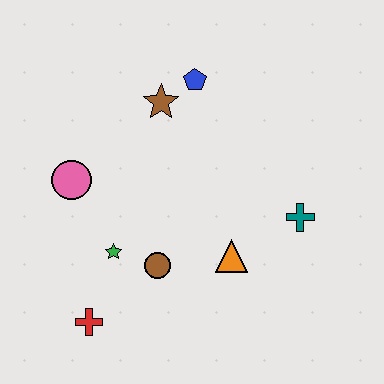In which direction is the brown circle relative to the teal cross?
The brown circle is to the left of the teal cross.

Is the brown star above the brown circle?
Yes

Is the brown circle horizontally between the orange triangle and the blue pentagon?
No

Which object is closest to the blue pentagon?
The brown star is closest to the blue pentagon.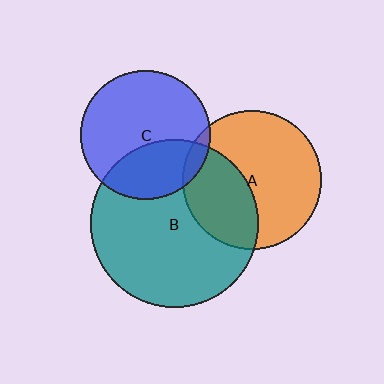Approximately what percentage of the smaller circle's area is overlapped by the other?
Approximately 5%.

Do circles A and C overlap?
Yes.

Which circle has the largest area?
Circle B (teal).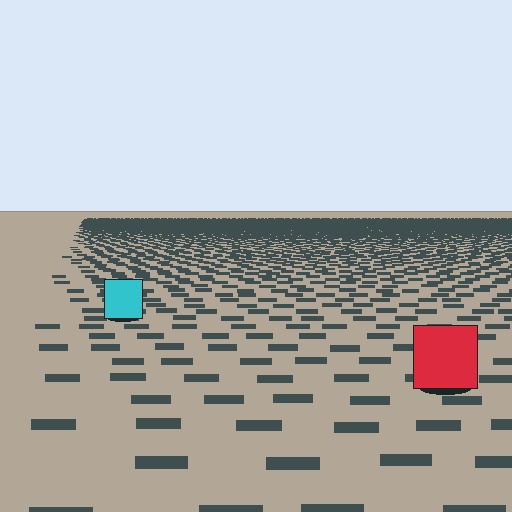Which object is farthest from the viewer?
The cyan square is farthest from the viewer. It appears smaller and the ground texture around it is denser.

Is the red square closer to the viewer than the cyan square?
Yes. The red square is closer — you can tell from the texture gradient: the ground texture is coarser near it.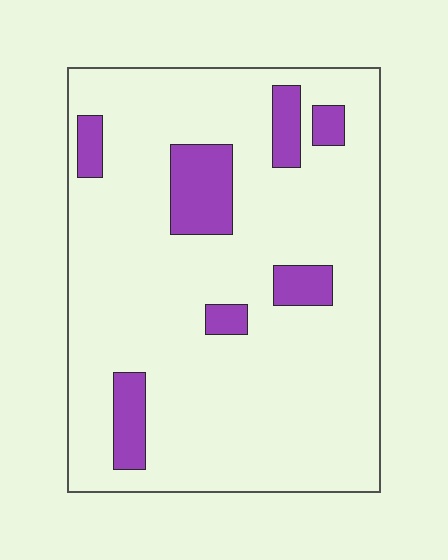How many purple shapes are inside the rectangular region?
7.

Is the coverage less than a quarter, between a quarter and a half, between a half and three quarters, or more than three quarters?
Less than a quarter.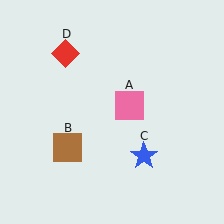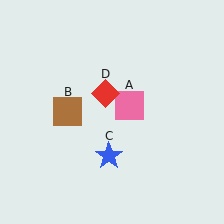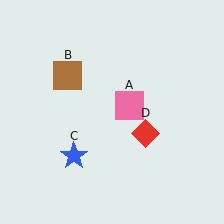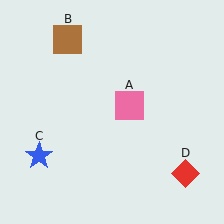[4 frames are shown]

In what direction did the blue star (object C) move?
The blue star (object C) moved left.